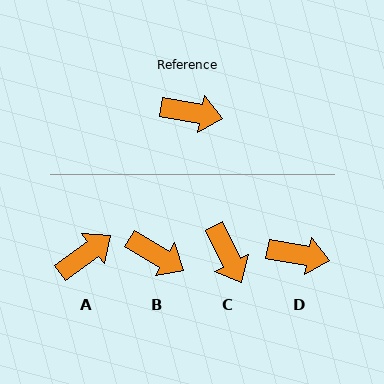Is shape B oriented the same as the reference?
No, it is off by about 20 degrees.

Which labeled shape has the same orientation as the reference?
D.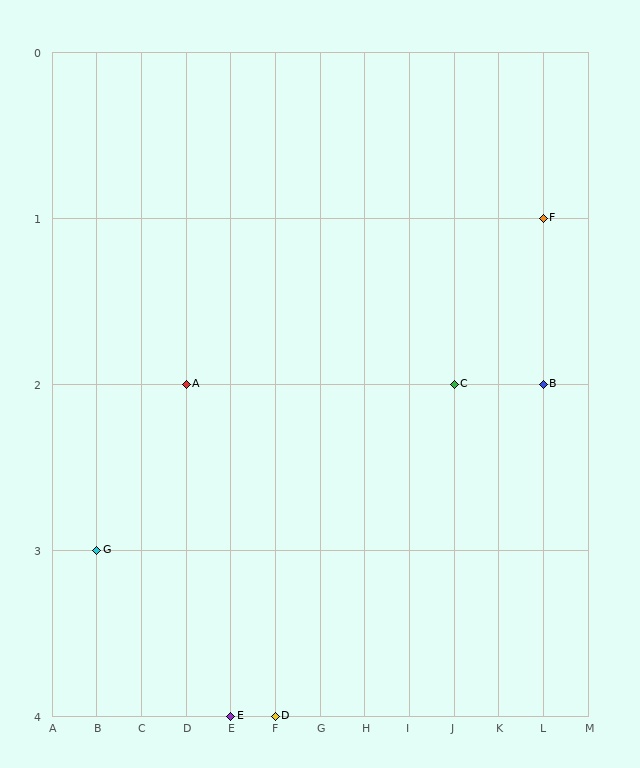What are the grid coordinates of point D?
Point D is at grid coordinates (F, 4).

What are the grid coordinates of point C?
Point C is at grid coordinates (J, 2).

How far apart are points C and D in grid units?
Points C and D are 4 columns and 2 rows apart (about 4.5 grid units diagonally).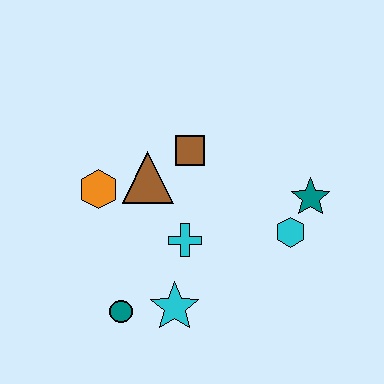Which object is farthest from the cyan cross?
The teal star is farthest from the cyan cross.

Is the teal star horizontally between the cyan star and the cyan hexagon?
No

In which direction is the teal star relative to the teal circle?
The teal star is to the right of the teal circle.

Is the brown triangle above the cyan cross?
Yes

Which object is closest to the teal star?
The cyan hexagon is closest to the teal star.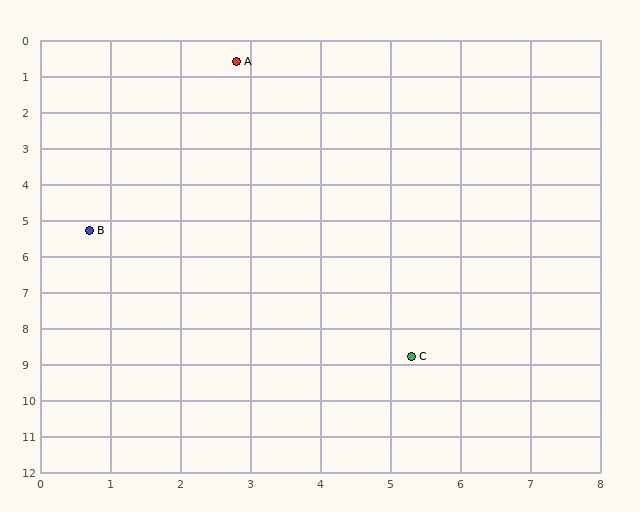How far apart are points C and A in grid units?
Points C and A are about 8.6 grid units apart.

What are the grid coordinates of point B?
Point B is at approximately (0.7, 5.3).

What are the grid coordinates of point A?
Point A is at approximately (2.8, 0.6).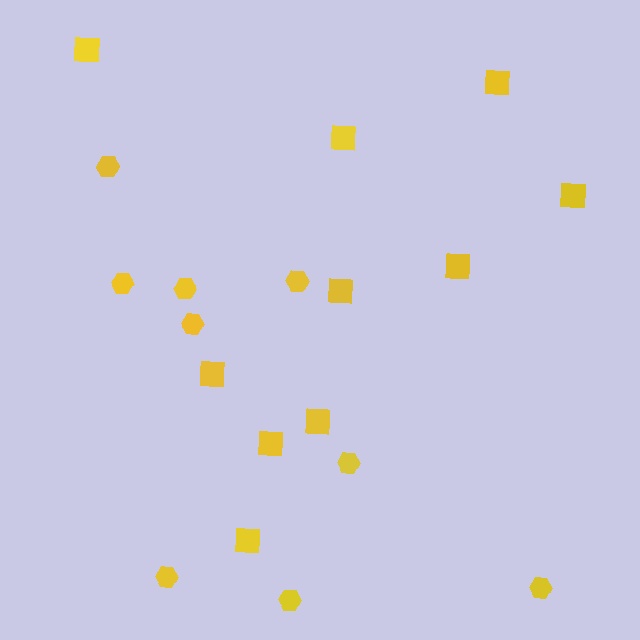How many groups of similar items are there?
There are 2 groups: one group of squares (10) and one group of hexagons (9).